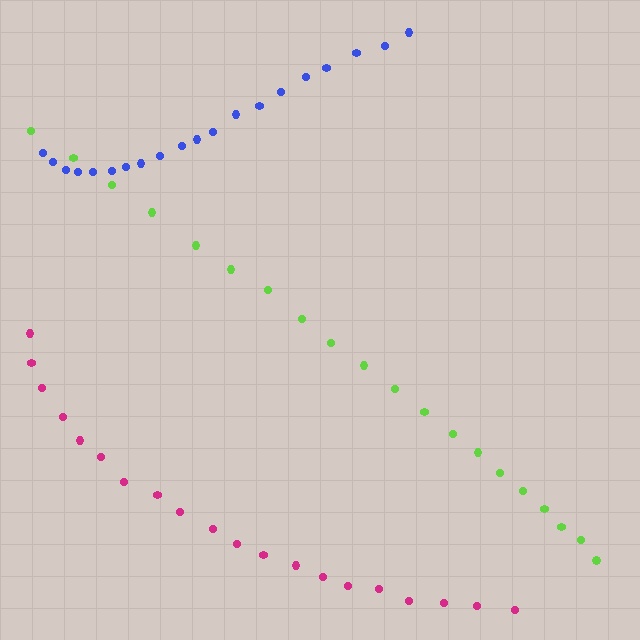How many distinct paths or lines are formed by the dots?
There are 3 distinct paths.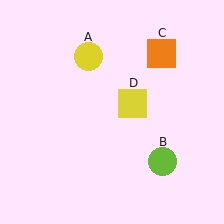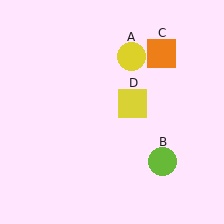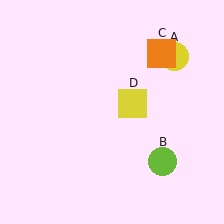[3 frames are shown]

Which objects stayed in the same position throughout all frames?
Lime circle (object B) and orange square (object C) and yellow square (object D) remained stationary.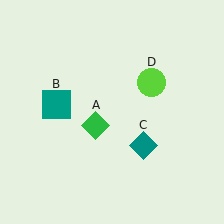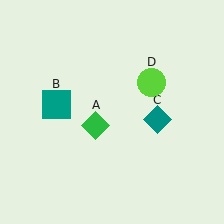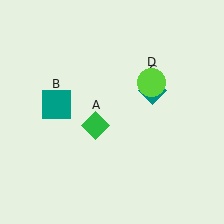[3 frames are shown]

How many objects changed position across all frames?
1 object changed position: teal diamond (object C).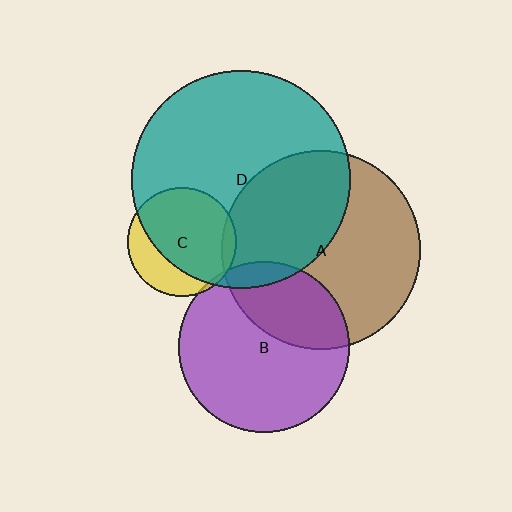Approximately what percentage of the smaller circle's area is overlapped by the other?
Approximately 5%.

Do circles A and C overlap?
Yes.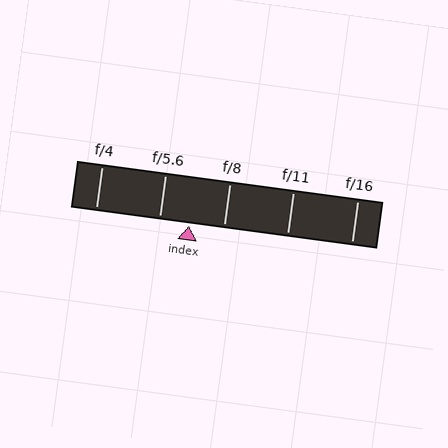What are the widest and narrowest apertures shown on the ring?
The widest aperture shown is f/4 and the narrowest is f/16.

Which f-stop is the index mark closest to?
The index mark is closest to f/5.6.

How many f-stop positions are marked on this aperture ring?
There are 5 f-stop positions marked.